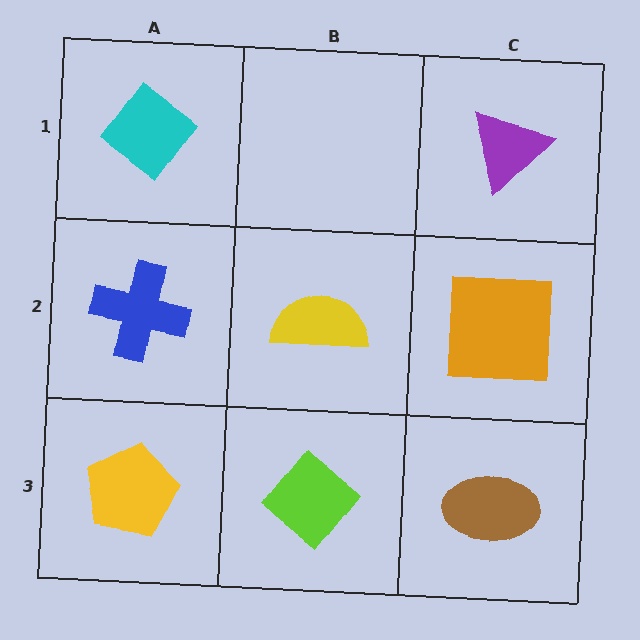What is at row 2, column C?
An orange square.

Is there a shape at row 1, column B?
No, that cell is empty.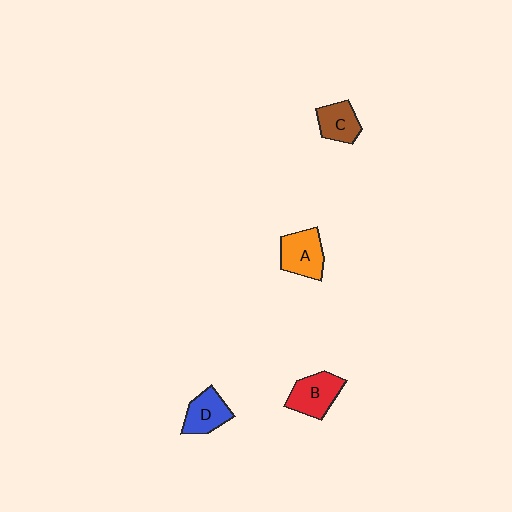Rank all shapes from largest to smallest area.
From largest to smallest: B (red), A (orange), D (blue), C (brown).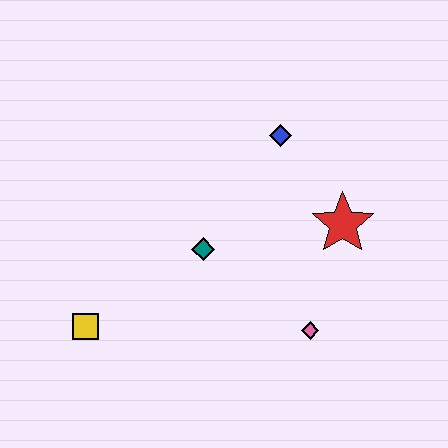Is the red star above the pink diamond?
Yes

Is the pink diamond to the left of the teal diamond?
No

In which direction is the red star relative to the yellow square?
The red star is to the right of the yellow square.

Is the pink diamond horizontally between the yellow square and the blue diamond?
No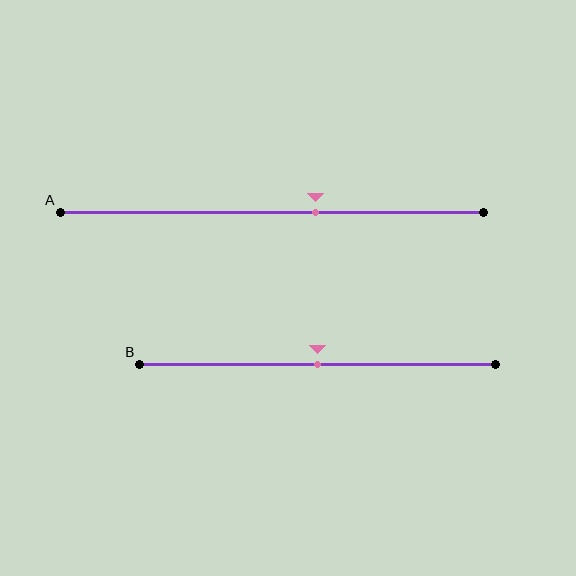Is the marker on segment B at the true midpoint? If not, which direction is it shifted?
Yes, the marker on segment B is at the true midpoint.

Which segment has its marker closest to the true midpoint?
Segment B has its marker closest to the true midpoint.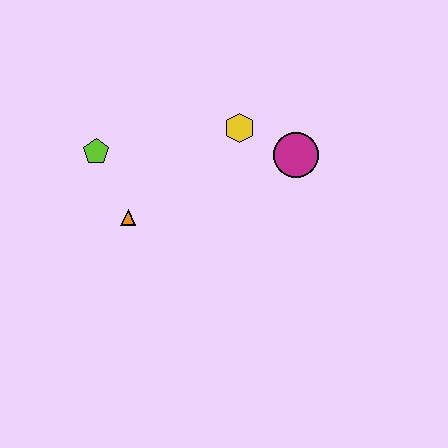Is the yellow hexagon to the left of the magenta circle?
Yes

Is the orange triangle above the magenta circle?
No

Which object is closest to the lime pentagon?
The orange triangle is closest to the lime pentagon.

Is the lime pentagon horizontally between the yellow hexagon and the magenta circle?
No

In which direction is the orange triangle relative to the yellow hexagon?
The orange triangle is to the left of the yellow hexagon.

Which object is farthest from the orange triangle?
The magenta circle is farthest from the orange triangle.